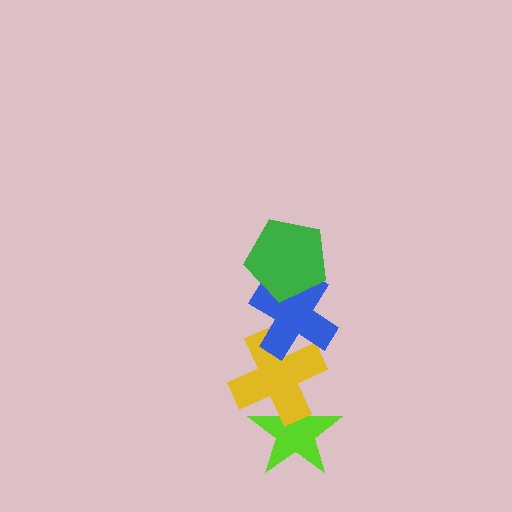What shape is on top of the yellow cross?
The blue cross is on top of the yellow cross.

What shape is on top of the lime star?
The yellow cross is on top of the lime star.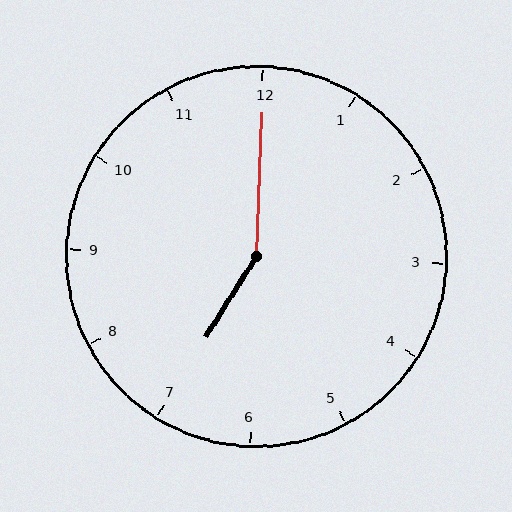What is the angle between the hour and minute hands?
Approximately 150 degrees.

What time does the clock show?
7:00.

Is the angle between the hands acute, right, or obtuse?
It is obtuse.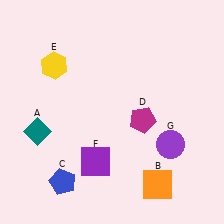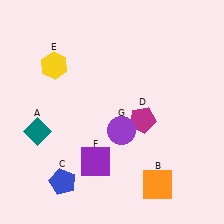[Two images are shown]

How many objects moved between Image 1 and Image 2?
1 object moved between the two images.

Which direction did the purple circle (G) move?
The purple circle (G) moved left.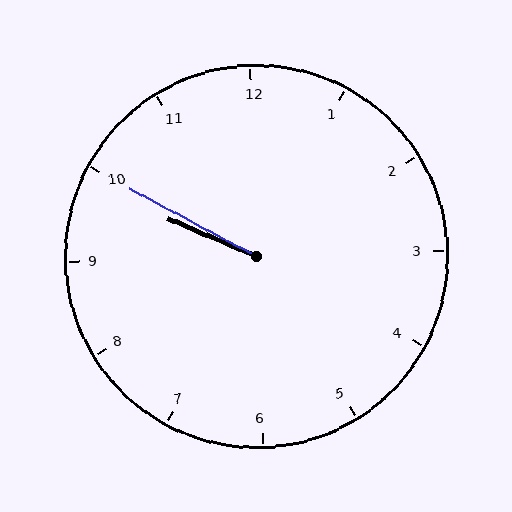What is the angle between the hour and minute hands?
Approximately 5 degrees.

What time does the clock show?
9:50.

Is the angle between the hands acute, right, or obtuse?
It is acute.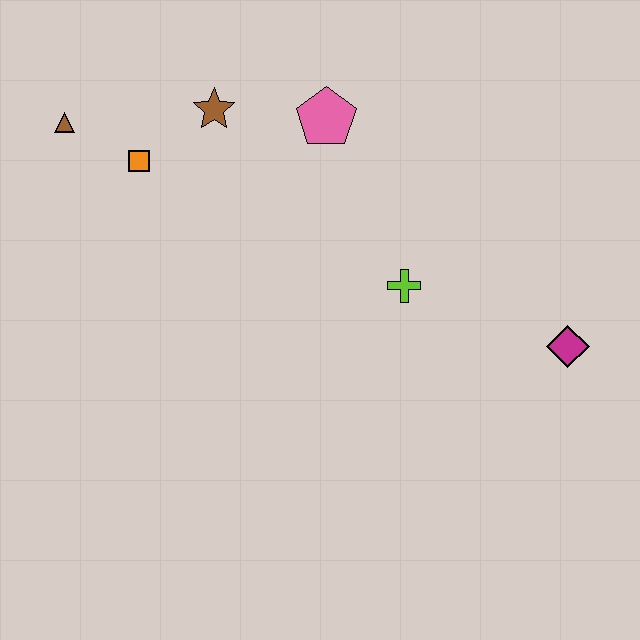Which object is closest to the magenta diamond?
The lime cross is closest to the magenta diamond.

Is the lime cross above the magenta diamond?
Yes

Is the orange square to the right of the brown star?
No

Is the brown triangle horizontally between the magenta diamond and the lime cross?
No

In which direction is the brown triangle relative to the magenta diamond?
The brown triangle is to the left of the magenta diamond.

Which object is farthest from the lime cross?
The brown triangle is farthest from the lime cross.